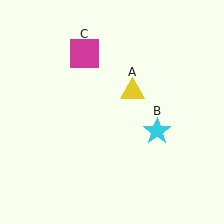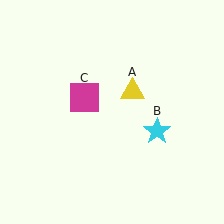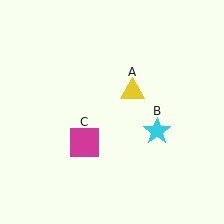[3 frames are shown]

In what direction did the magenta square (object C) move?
The magenta square (object C) moved down.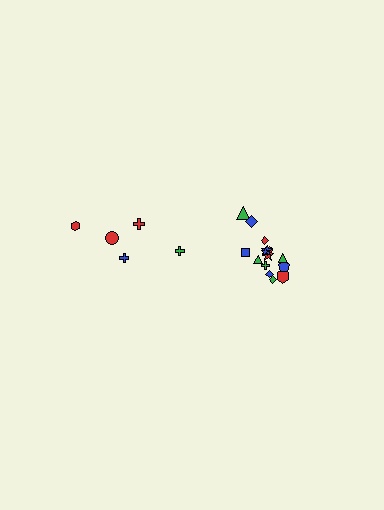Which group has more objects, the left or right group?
The right group.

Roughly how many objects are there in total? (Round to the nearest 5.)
Roughly 20 objects in total.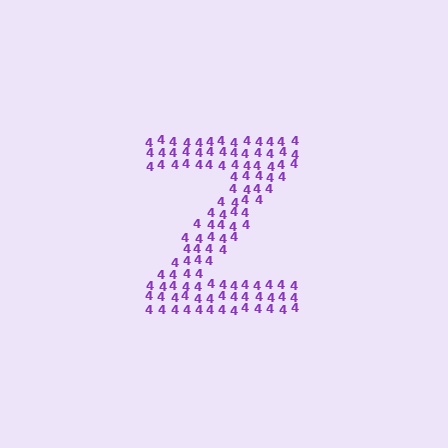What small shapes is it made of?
It is made of small digit 4's.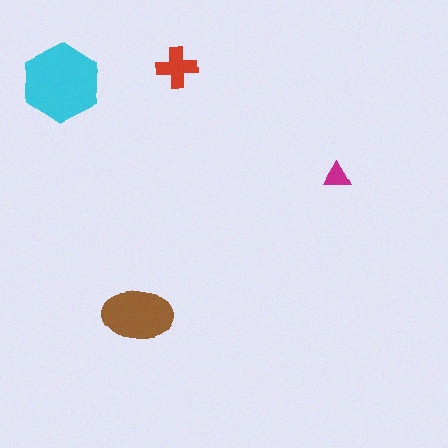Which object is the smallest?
The magenta triangle.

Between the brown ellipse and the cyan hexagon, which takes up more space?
The cyan hexagon.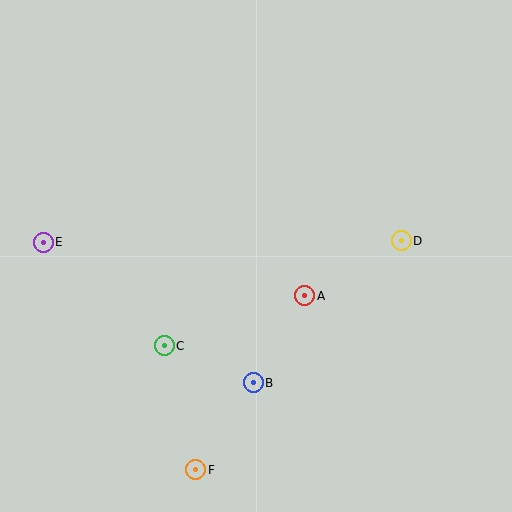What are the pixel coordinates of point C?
Point C is at (164, 346).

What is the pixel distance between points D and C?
The distance between D and C is 259 pixels.